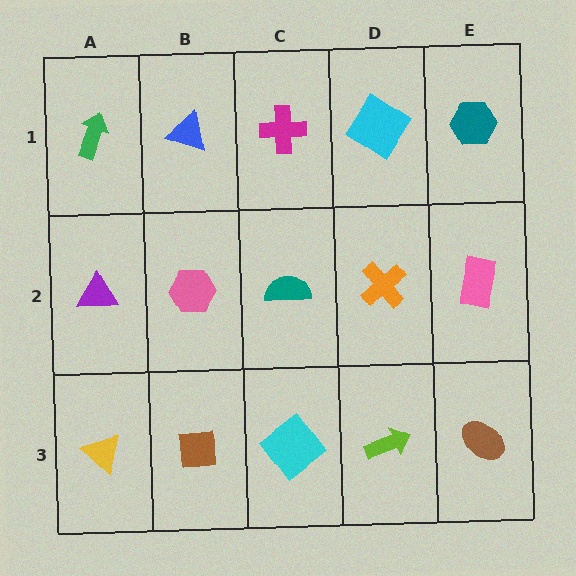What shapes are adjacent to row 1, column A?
A purple triangle (row 2, column A), a blue triangle (row 1, column B).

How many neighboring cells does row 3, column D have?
3.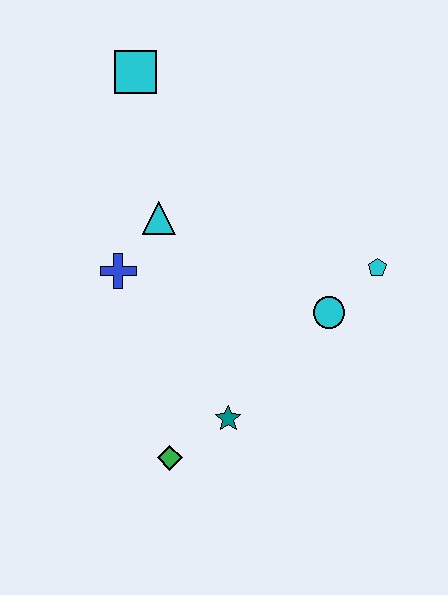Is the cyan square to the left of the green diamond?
Yes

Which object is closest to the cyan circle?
The cyan pentagon is closest to the cyan circle.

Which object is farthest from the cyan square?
The green diamond is farthest from the cyan square.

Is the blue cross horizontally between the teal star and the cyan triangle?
No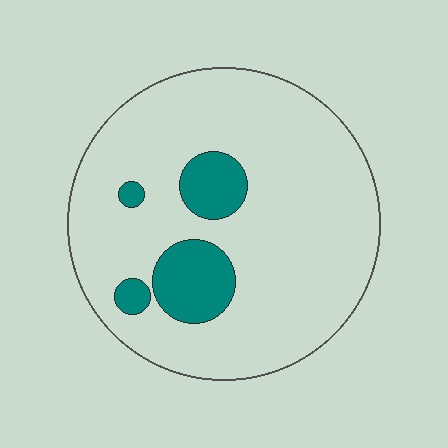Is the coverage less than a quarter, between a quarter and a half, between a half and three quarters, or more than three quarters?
Less than a quarter.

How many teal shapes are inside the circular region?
4.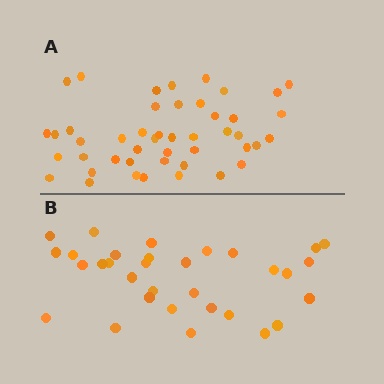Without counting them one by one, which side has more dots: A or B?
Region A (the top region) has more dots.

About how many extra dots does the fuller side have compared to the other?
Region A has approximately 15 more dots than region B.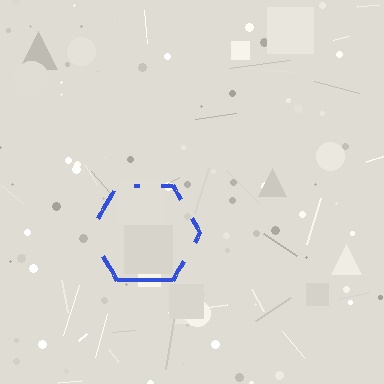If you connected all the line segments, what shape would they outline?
They would outline a hexagon.